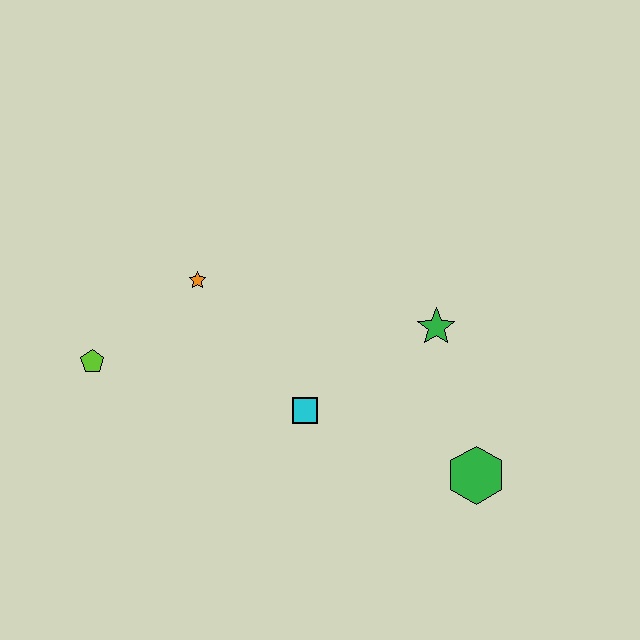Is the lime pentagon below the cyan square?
No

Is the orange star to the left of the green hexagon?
Yes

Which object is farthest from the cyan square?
The lime pentagon is farthest from the cyan square.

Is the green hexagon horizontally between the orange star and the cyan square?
No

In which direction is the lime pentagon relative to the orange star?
The lime pentagon is to the left of the orange star.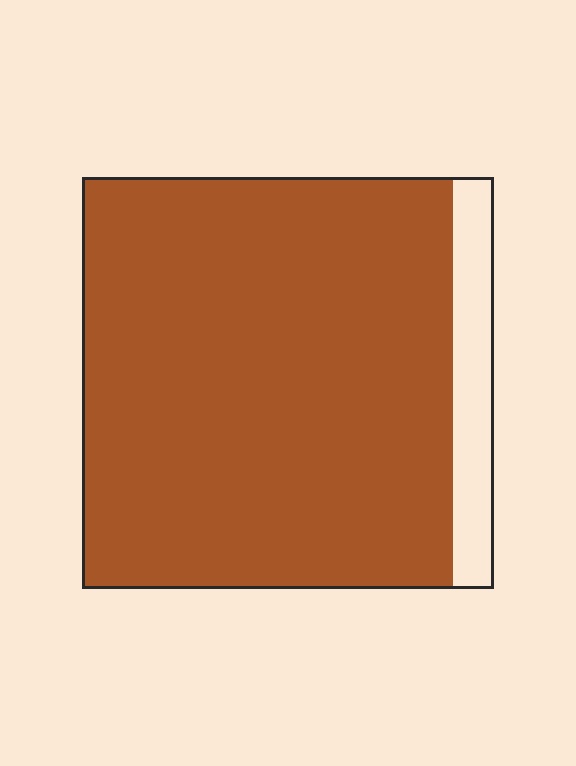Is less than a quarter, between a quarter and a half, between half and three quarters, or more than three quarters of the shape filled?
More than three quarters.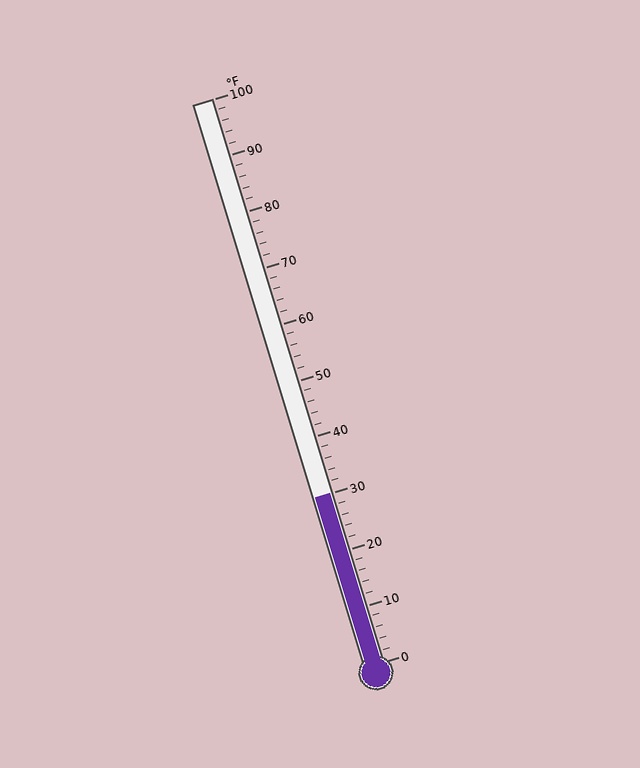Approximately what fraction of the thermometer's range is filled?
The thermometer is filled to approximately 30% of its range.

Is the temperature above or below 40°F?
The temperature is below 40°F.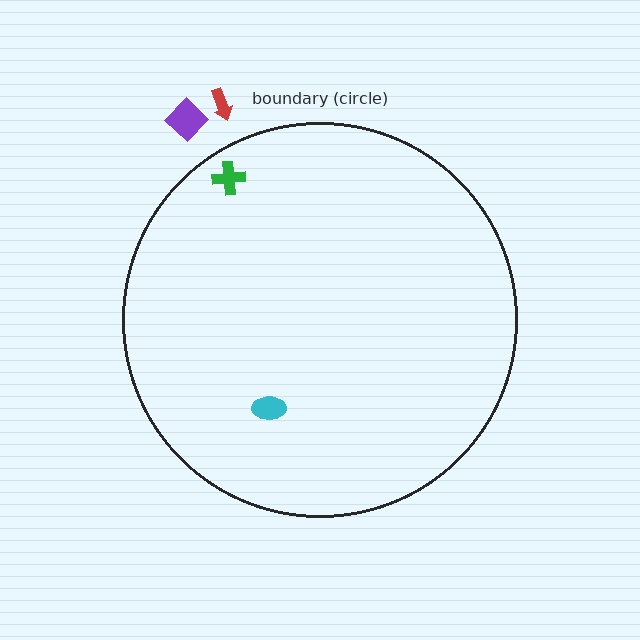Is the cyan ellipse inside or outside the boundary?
Inside.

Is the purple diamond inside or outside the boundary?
Outside.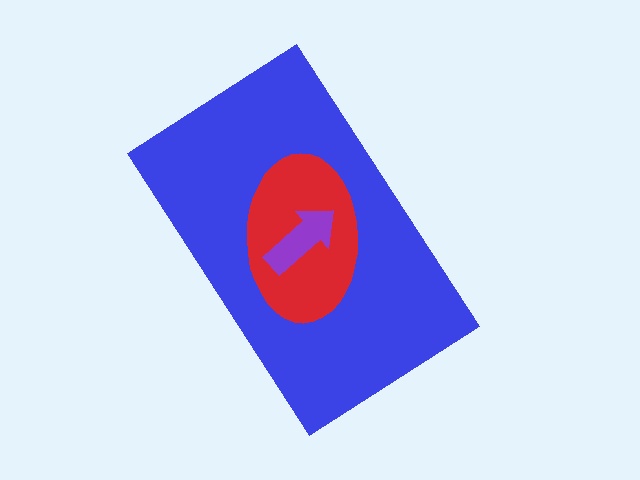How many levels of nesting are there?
3.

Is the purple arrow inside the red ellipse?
Yes.